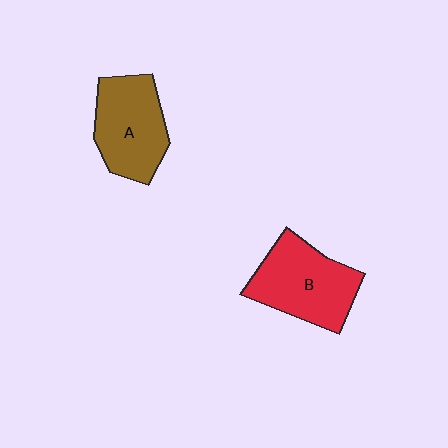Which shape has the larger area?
Shape B (red).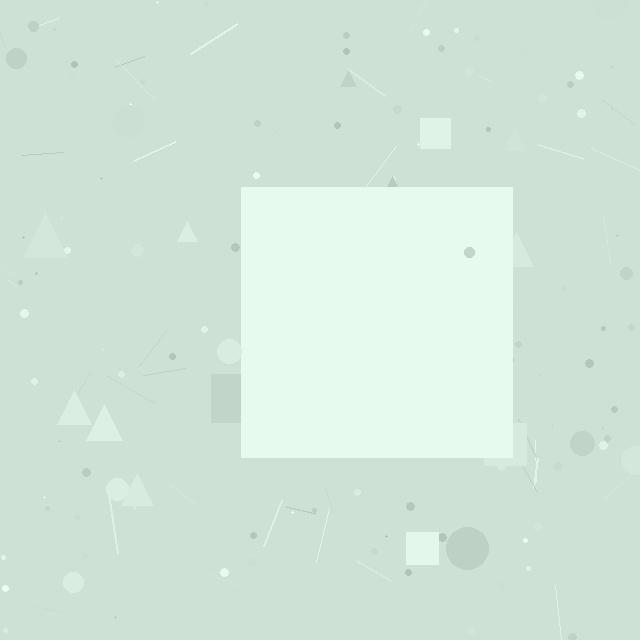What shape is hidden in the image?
A square is hidden in the image.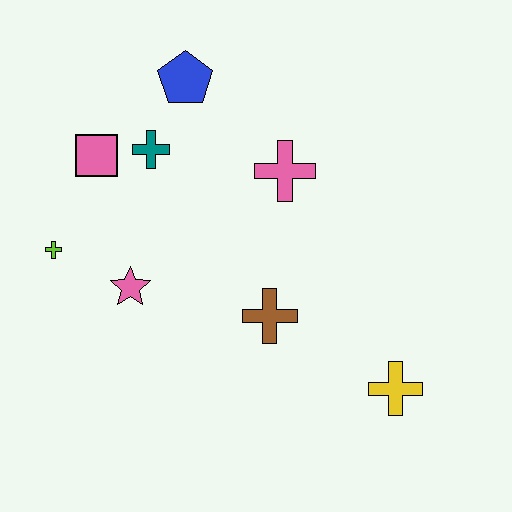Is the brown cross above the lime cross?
No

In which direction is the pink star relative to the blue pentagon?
The pink star is below the blue pentagon.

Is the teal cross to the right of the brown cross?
No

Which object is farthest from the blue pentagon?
The yellow cross is farthest from the blue pentagon.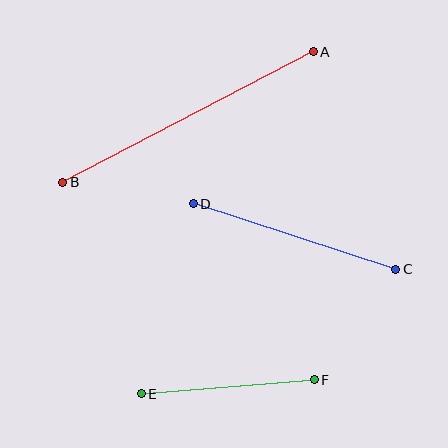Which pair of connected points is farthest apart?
Points A and B are farthest apart.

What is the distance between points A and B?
The distance is approximately 282 pixels.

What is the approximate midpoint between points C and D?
The midpoint is at approximately (294, 237) pixels.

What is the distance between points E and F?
The distance is approximately 173 pixels.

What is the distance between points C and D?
The distance is approximately 212 pixels.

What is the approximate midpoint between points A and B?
The midpoint is at approximately (188, 117) pixels.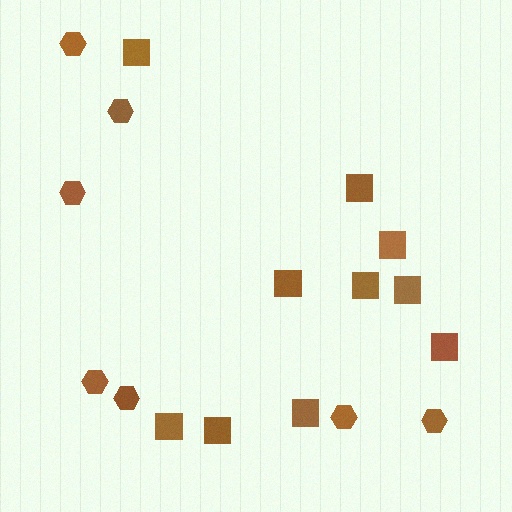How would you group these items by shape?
There are 2 groups: one group of hexagons (7) and one group of squares (10).